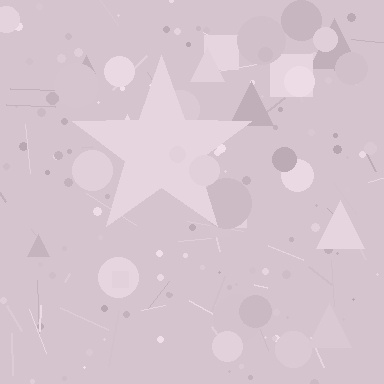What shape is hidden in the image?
A star is hidden in the image.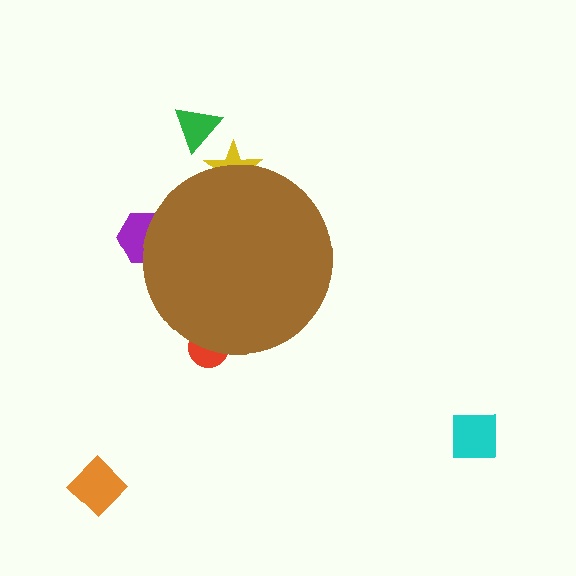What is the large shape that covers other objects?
A brown circle.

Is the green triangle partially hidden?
No, the green triangle is fully visible.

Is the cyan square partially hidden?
No, the cyan square is fully visible.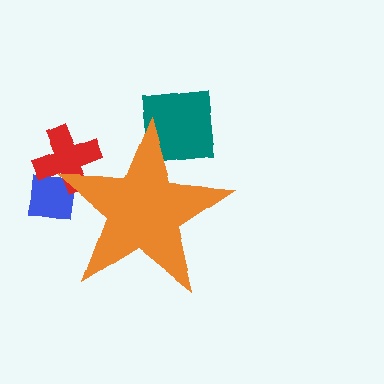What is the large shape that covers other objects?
An orange star.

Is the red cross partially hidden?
Yes, the red cross is partially hidden behind the orange star.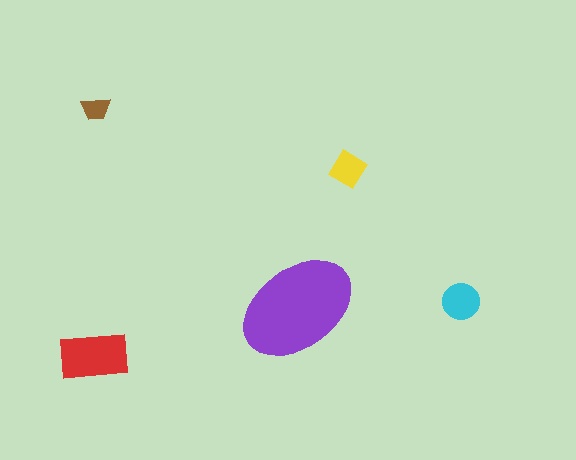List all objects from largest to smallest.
The purple ellipse, the red rectangle, the cyan circle, the yellow diamond, the brown trapezoid.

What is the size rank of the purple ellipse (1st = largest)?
1st.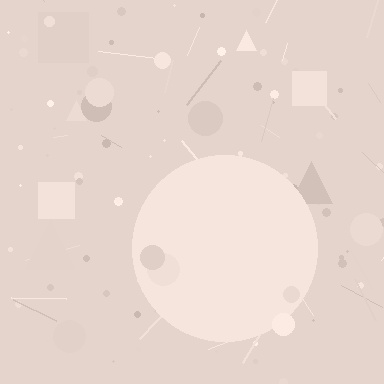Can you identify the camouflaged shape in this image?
The camouflaged shape is a circle.